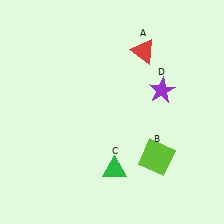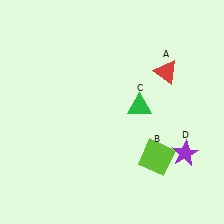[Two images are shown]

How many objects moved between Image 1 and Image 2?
3 objects moved between the two images.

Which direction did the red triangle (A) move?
The red triangle (A) moved right.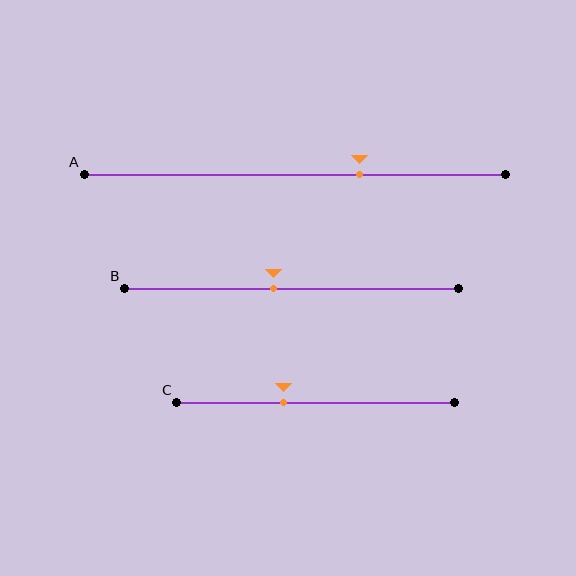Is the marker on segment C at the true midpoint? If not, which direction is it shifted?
No, the marker on segment C is shifted to the left by about 11% of the segment length.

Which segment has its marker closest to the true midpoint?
Segment B has its marker closest to the true midpoint.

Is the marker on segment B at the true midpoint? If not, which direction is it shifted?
No, the marker on segment B is shifted to the left by about 6% of the segment length.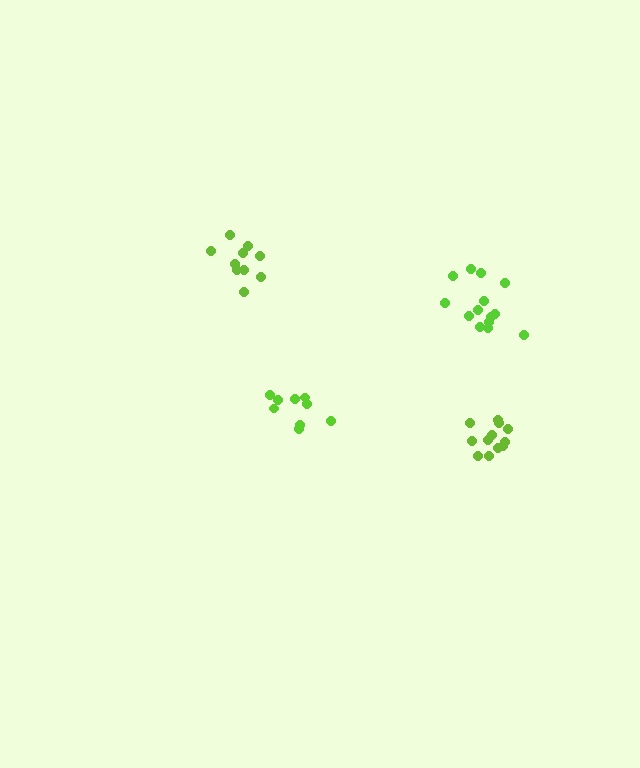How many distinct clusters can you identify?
There are 4 distinct clusters.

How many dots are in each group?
Group 1: 12 dots, Group 2: 10 dots, Group 3: 14 dots, Group 4: 9 dots (45 total).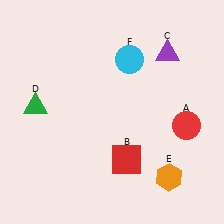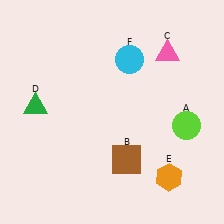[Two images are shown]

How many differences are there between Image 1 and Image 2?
There are 3 differences between the two images.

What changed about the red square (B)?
In Image 1, B is red. In Image 2, it changed to brown.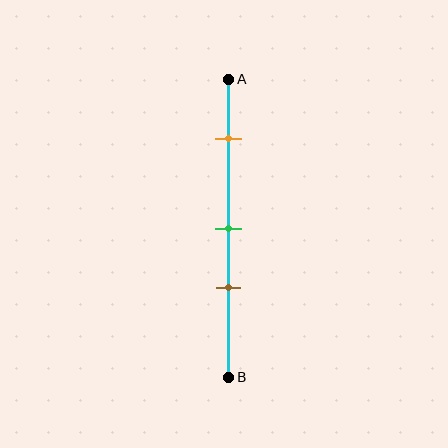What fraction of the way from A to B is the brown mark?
The brown mark is approximately 70% (0.7) of the way from A to B.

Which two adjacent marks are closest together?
The green and brown marks are the closest adjacent pair.